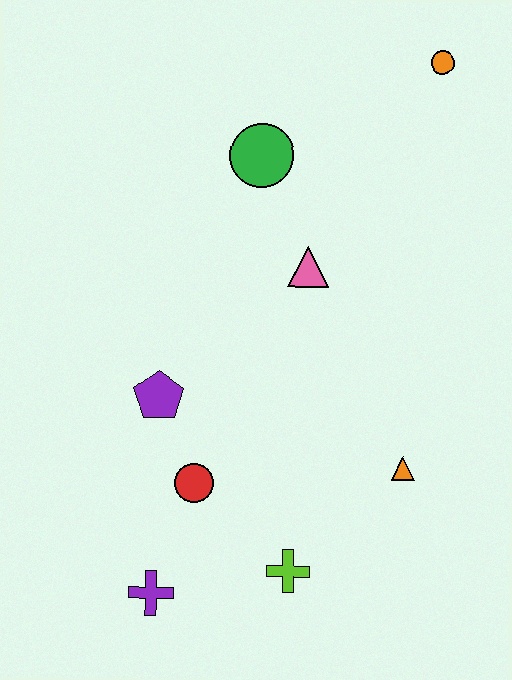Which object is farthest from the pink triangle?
The purple cross is farthest from the pink triangle.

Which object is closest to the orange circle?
The green circle is closest to the orange circle.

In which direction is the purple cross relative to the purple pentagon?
The purple cross is below the purple pentagon.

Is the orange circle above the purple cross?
Yes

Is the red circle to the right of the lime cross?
No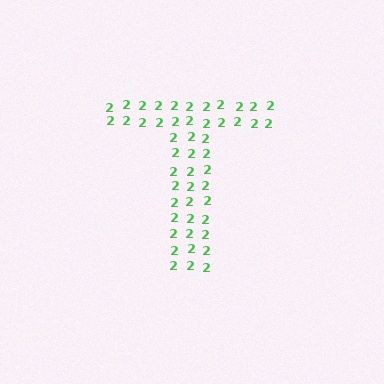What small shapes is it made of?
It is made of small digit 2's.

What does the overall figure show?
The overall figure shows the letter T.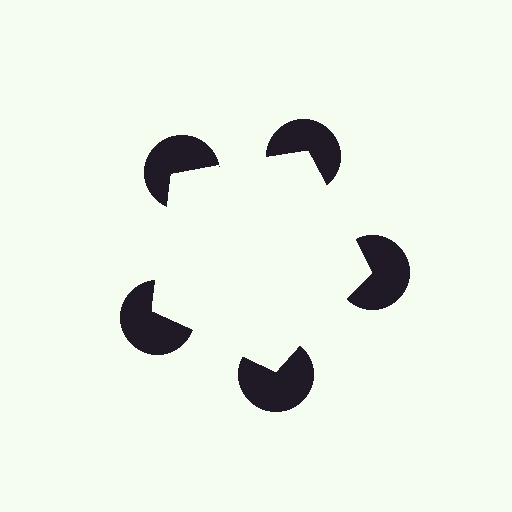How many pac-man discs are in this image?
There are 5 — one at each vertex of the illusory pentagon.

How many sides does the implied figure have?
5 sides.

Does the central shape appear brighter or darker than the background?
It typically appears slightly brighter than the background, even though no actual brightness change is drawn.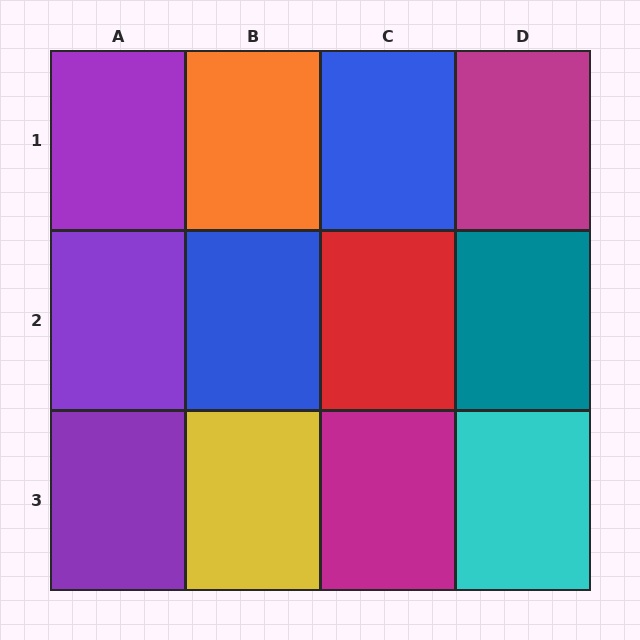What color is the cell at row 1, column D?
Magenta.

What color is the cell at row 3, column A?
Purple.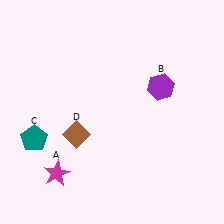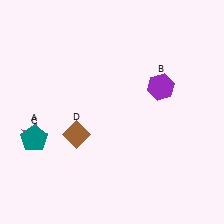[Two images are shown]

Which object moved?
The magenta star (A) moved up.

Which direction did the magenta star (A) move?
The magenta star (A) moved up.